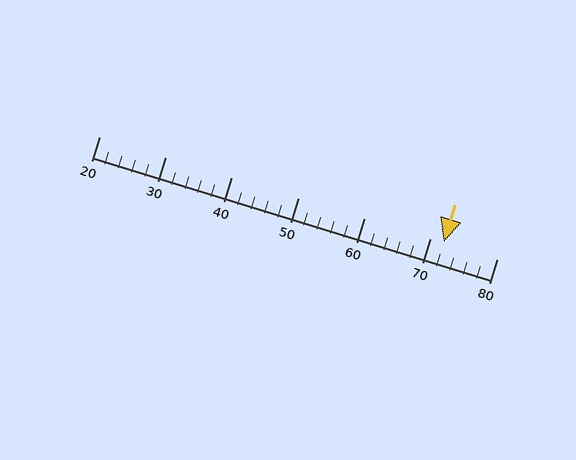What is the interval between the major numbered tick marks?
The major tick marks are spaced 10 units apart.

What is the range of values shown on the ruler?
The ruler shows values from 20 to 80.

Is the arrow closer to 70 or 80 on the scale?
The arrow is closer to 70.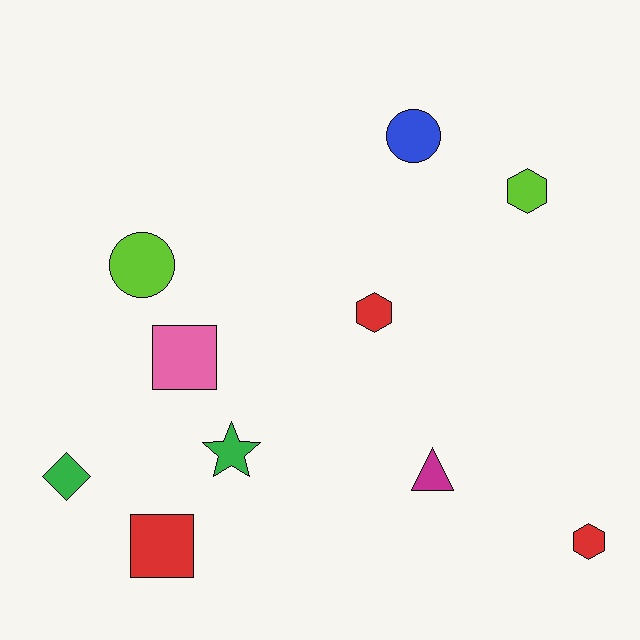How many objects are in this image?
There are 10 objects.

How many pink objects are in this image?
There is 1 pink object.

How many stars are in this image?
There is 1 star.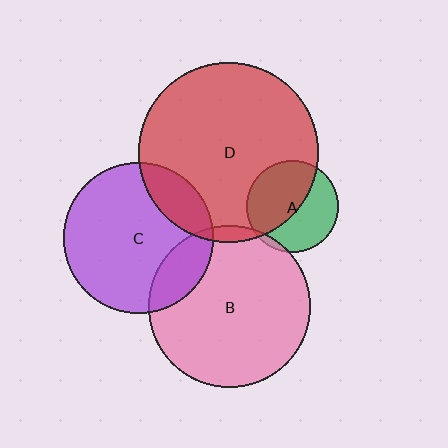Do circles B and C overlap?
Yes.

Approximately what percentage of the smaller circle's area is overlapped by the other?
Approximately 15%.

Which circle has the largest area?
Circle D (red).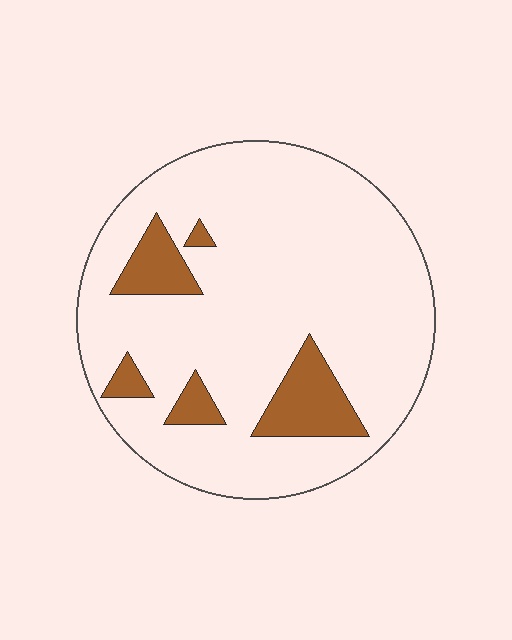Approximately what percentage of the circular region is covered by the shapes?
Approximately 15%.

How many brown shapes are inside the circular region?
5.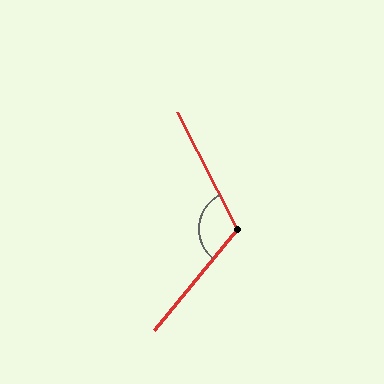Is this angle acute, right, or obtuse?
It is obtuse.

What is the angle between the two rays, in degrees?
Approximately 114 degrees.